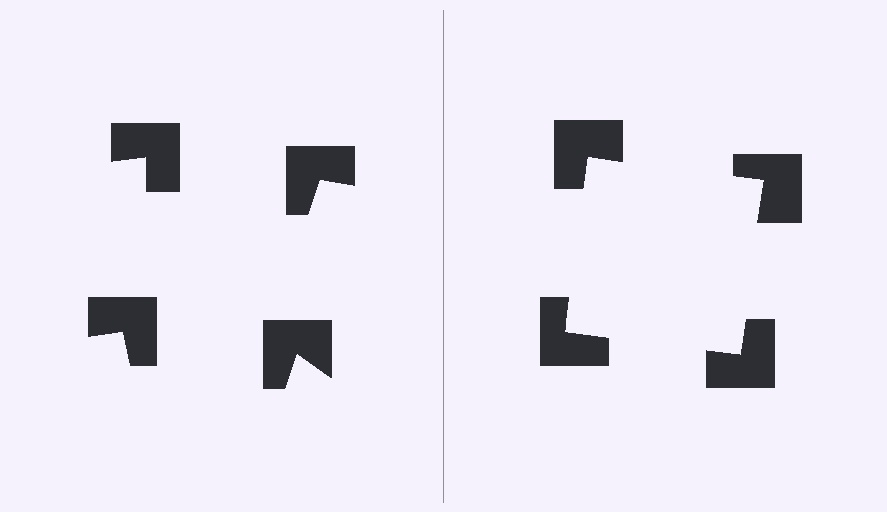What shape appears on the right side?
An illusory square.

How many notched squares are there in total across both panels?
8 — 4 on each side.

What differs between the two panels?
The notched squares are positioned identically on both sides; only the wedge orientations differ. On the right they align to a square; on the left they are misaligned.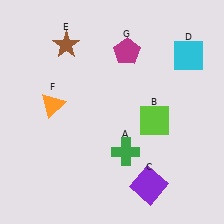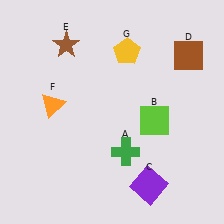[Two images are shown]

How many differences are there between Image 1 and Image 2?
There are 2 differences between the two images.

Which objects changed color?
D changed from cyan to brown. G changed from magenta to yellow.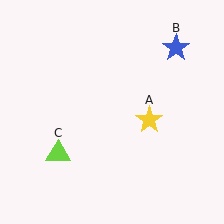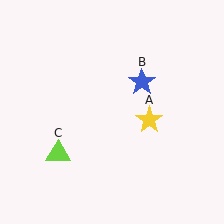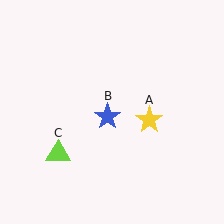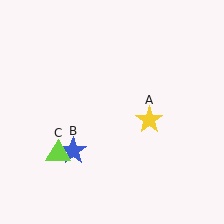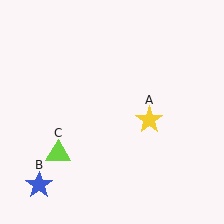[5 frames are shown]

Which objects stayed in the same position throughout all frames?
Yellow star (object A) and lime triangle (object C) remained stationary.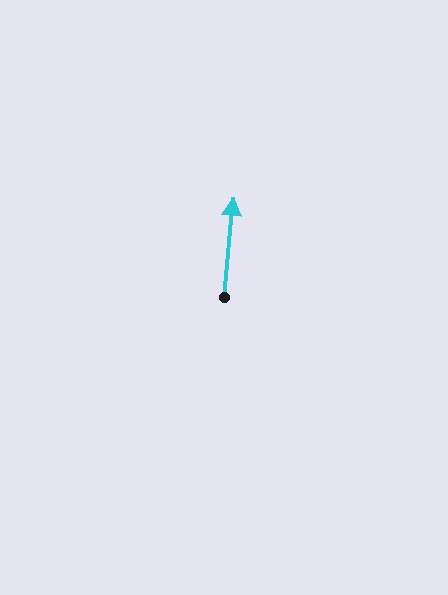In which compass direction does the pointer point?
North.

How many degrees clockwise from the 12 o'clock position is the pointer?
Approximately 5 degrees.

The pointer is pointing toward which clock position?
Roughly 12 o'clock.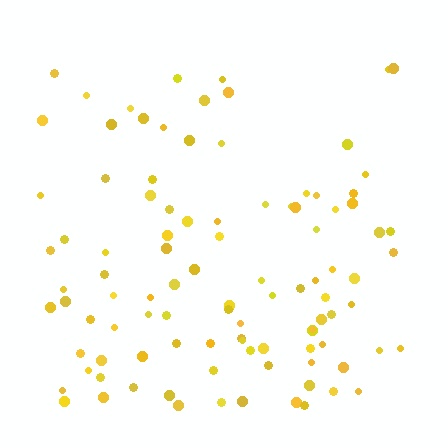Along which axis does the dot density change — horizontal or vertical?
Vertical.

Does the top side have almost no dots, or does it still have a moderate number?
Still a moderate number, just noticeably fewer than the bottom.